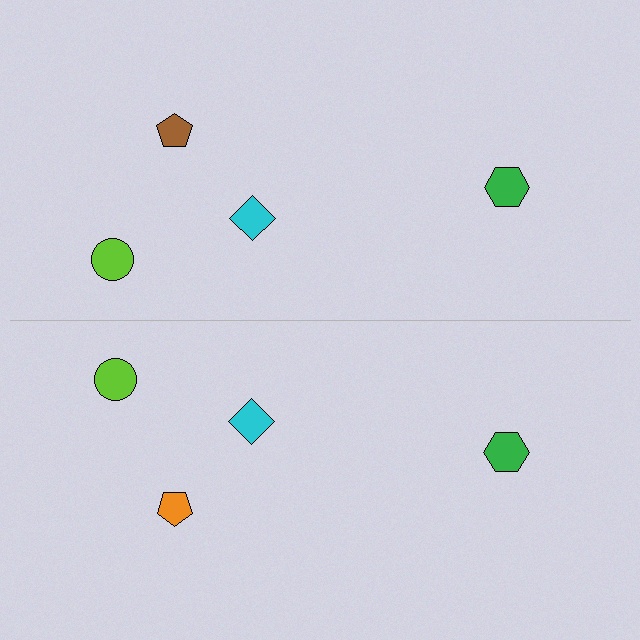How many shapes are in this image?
There are 8 shapes in this image.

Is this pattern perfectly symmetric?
No, the pattern is not perfectly symmetric. The orange pentagon on the bottom side breaks the symmetry — its mirror counterpart is brown.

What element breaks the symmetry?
The orange pentagon on the bottom side breaks the symmetry — its mirror counterpart is brown.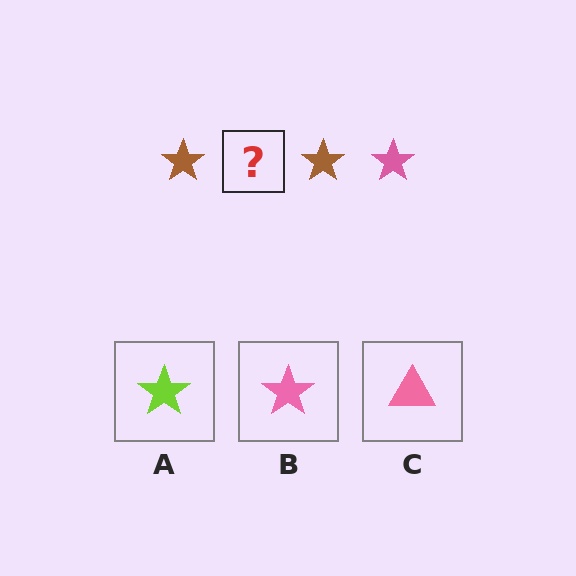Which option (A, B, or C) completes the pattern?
B.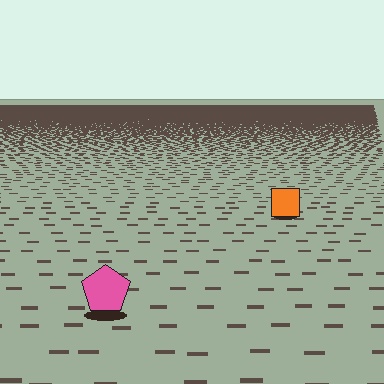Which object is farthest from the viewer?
The orange square is farthest from the viewer. It appears smaller and the ground texture around it is denser.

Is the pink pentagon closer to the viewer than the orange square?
Yes. The pink pentagon is closer — you can tell from the texture gradient: the ground texture is coarser near it.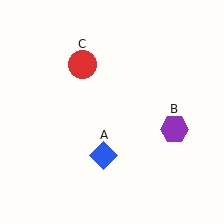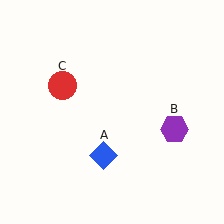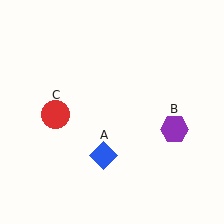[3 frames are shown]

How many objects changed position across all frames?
1 object changed position: red circle (object C).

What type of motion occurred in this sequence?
The red circle (object C) rotated counterclockwise around the center of the scene.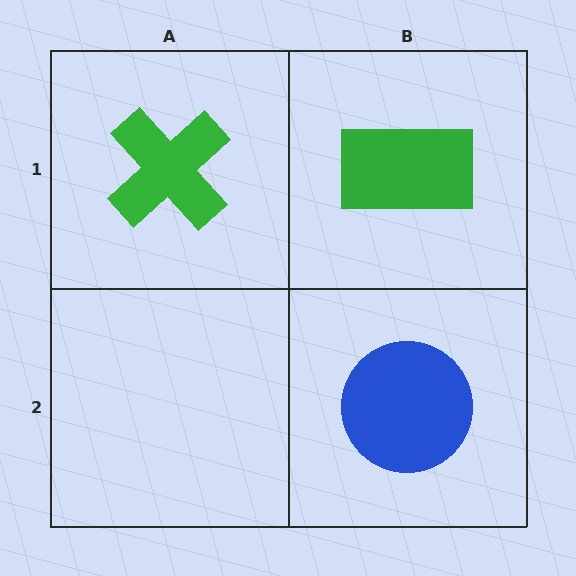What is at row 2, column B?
A blue circle.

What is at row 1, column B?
A green rectangle.